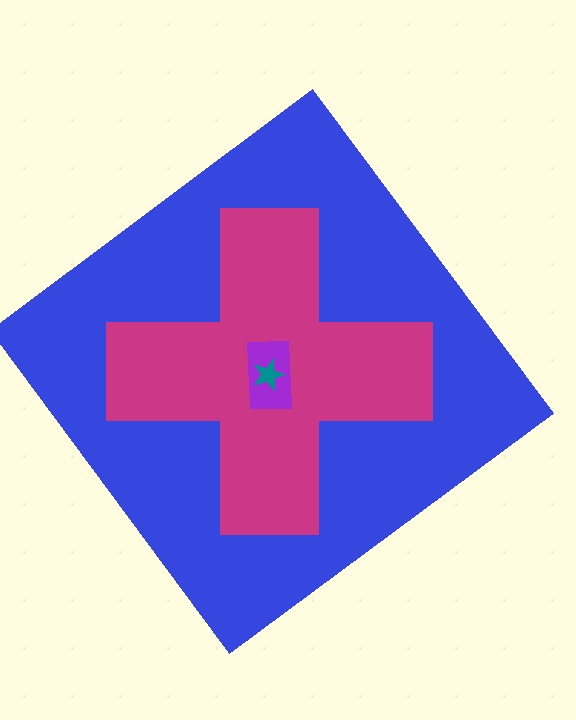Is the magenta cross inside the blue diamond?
Yes.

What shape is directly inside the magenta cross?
The purple rectangle.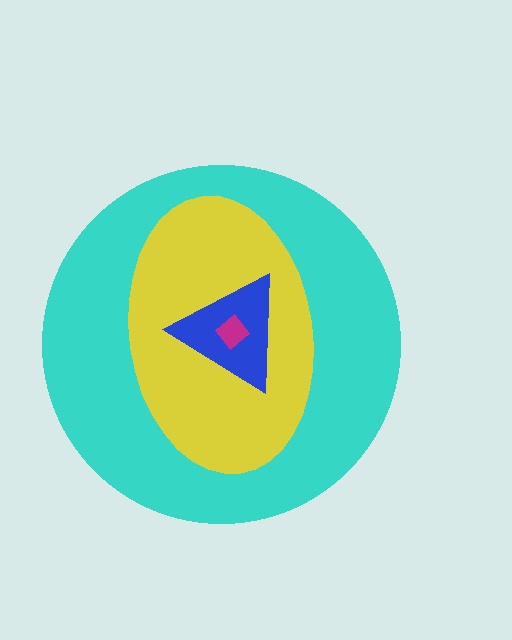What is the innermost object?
The magenta diamond.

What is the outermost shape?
The cyan circle.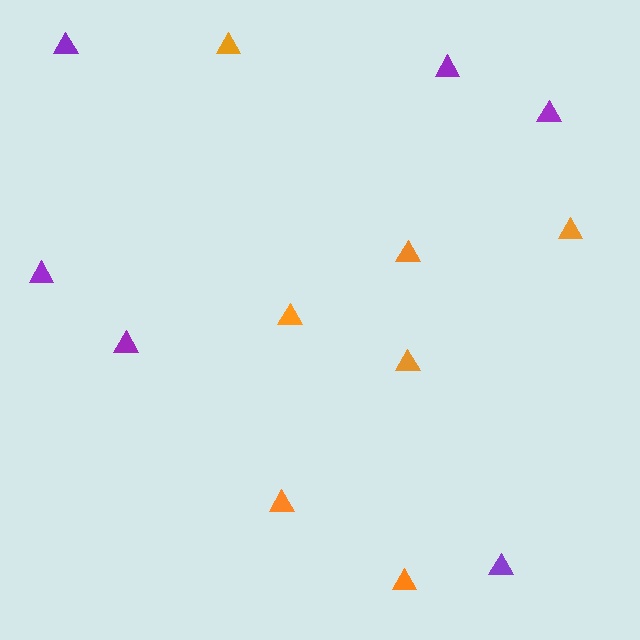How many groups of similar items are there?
There are 2 groups: one group of orange triangles (7) and one group of purple triangles (6).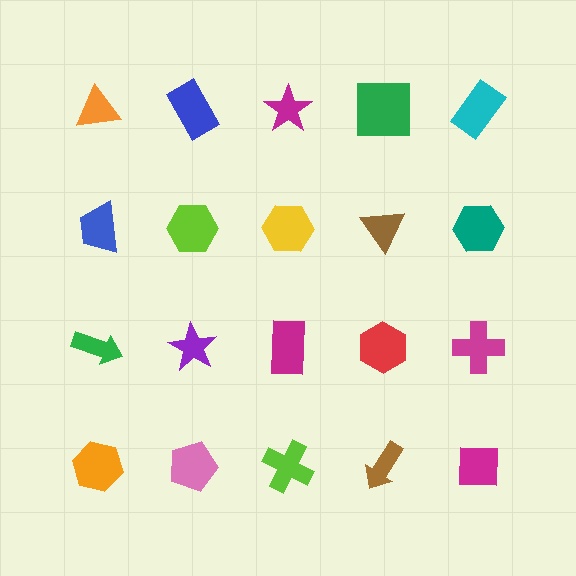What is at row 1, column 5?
A cyan rectangle.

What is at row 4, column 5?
A magenta square.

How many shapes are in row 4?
5 shapes.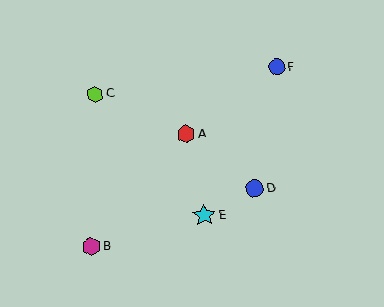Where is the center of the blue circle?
The center of the blue circle is at (277, 67).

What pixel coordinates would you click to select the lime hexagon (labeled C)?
Click at (95, 94) to select the lime hexagon C.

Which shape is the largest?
The cyan star (labeled E) is the largest.